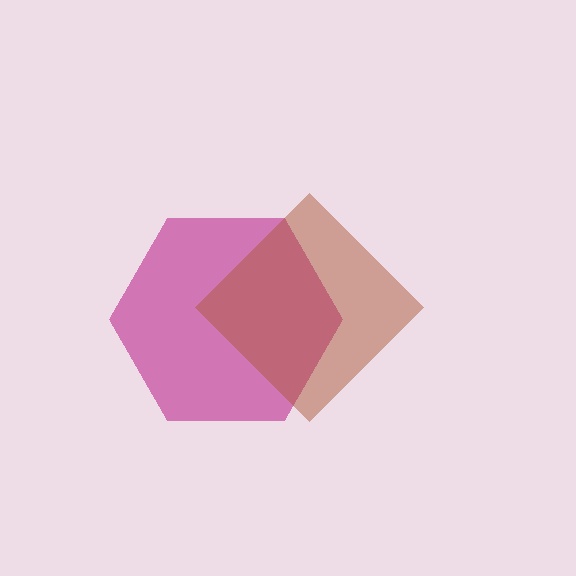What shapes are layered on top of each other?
The layered shapes are: a magenta hexagon, a brown diamond.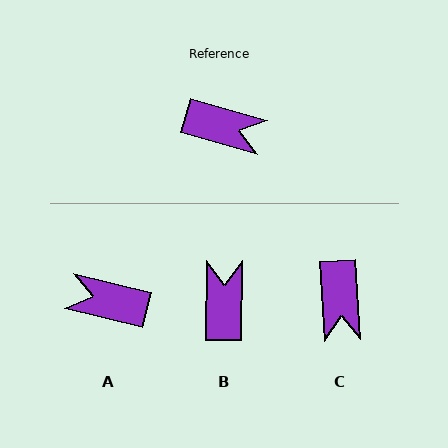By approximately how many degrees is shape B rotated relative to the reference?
Approximately 105 degrees counter-clockwise.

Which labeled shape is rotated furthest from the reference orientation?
A, about 178 degrees away.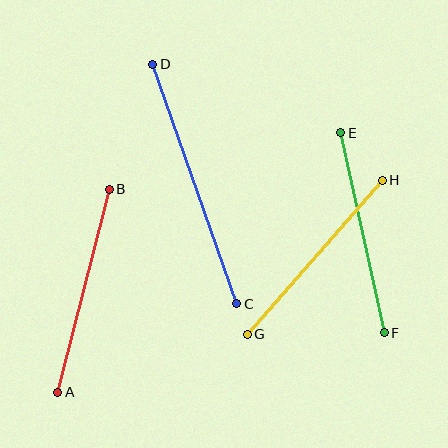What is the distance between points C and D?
The distance is approximately 254 pixels.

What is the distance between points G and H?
The distance is approximately 205 pixels.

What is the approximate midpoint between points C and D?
The midpoint is at approximately (195, 184) pixels.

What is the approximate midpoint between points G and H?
The midpoint is at approximately (315, 257) pixels.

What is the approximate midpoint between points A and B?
The midpoint is at approximately (83, 291) pixels.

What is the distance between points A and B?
The distance is approximately 209 pixels.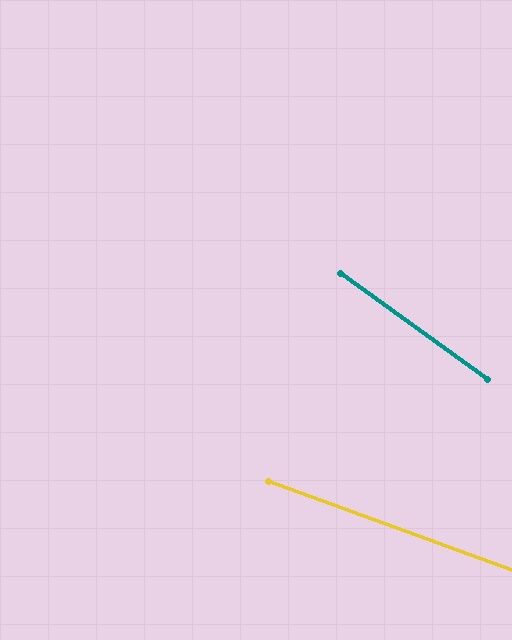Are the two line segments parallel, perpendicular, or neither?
Neither parallel nor perpendicular — they differ by about 16°.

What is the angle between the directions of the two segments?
Approximately 16 degrees.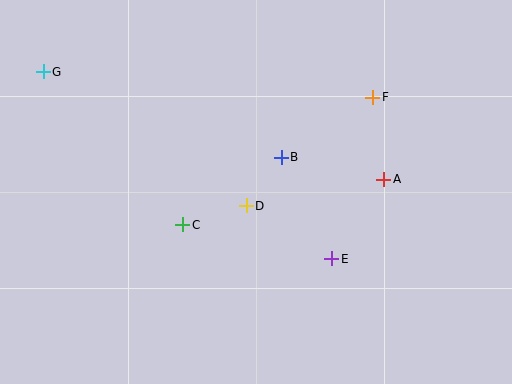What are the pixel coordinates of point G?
Point G is at (43, 72).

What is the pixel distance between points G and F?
The distance between G and F is 330 pixels.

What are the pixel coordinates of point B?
Point B is at (281, 157).